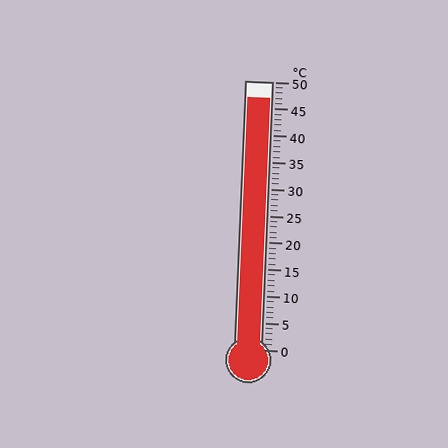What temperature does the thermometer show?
The thermometer shows approximately 47°C.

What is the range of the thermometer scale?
The thermometer scale ranges from 0°C to 50°C.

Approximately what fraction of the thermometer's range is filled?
The thermometer is filled to approximately 95% of its range.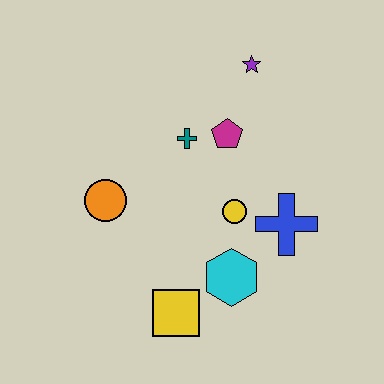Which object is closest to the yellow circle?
The blue cross is closest to the yellow circle.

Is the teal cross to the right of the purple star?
No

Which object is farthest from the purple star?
The yellow square is farthest from the purple star.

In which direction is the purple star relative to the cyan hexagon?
The purple star is above the cyan hexagon.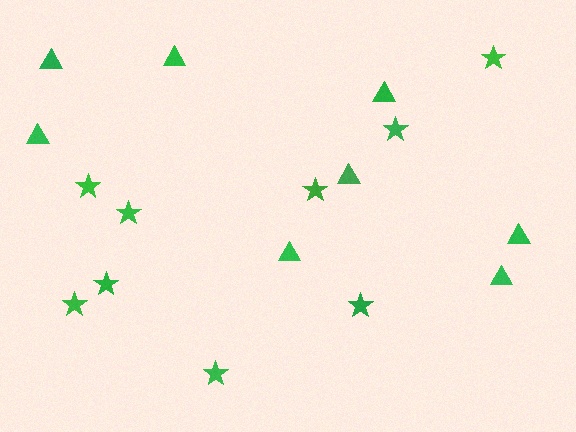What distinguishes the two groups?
There are 2 groups: one group of triangles (8) and one group of stars (9).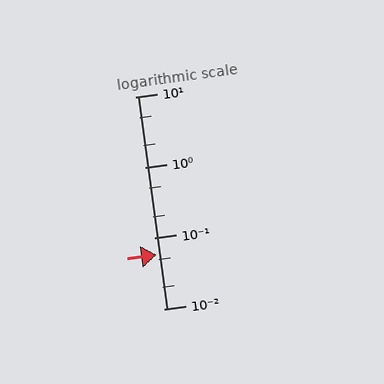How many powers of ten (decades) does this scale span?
The scale spans 3 decades, from 0.01 to 10.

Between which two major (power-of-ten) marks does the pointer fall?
The pointer is between 0.01 and 0.1.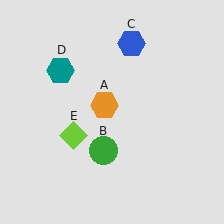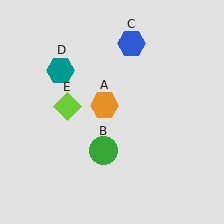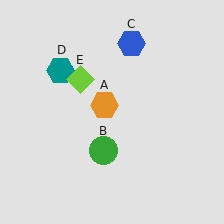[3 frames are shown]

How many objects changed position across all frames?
1 object changed position: lime diamond (object E).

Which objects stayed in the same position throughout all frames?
Orange hexagon (object A) and green circle (object B) and blue hexagon (object C) and teal hexagon (object D) remained stationary.